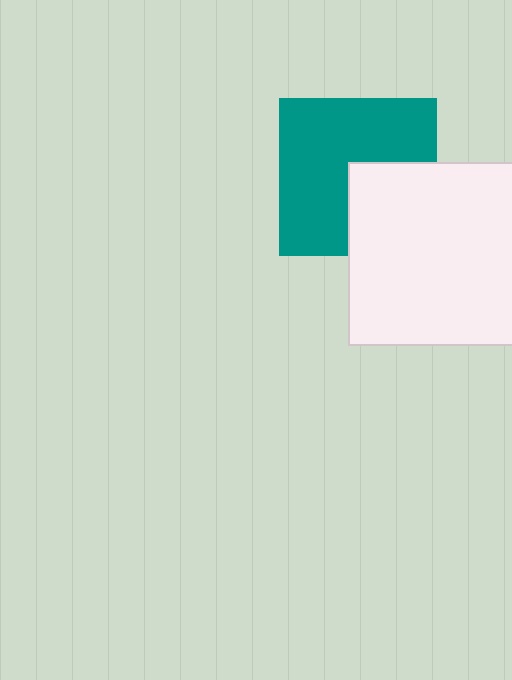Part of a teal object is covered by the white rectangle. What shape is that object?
It is a square.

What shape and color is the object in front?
The object in front is a white rectangle.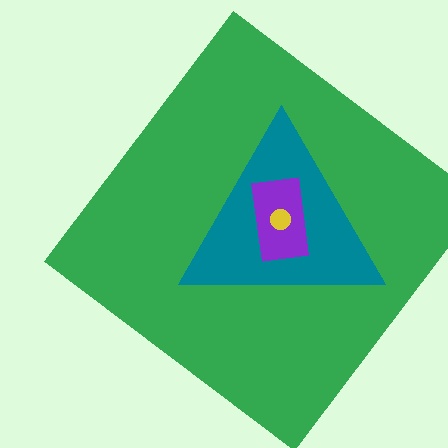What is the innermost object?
The yellow circle.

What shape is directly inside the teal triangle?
The purple rectangle.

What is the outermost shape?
The green diamond.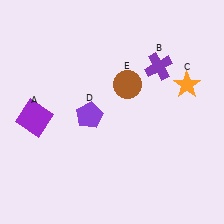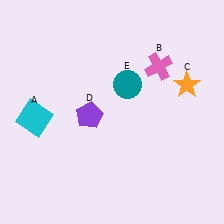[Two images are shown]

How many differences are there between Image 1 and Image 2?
There are 3 differences between the two images.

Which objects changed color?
A changed from purple to cyan. B changed from purple to pink. E changed from brown to teal.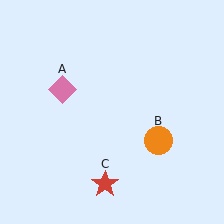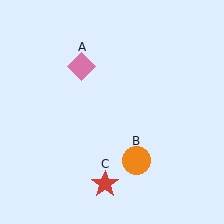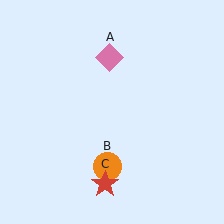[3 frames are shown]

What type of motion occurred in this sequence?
The pink diamond (object A), orange circle (object B) rotated clockwise around the center of the scene.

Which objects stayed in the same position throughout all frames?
Red star (object C) remained stationary.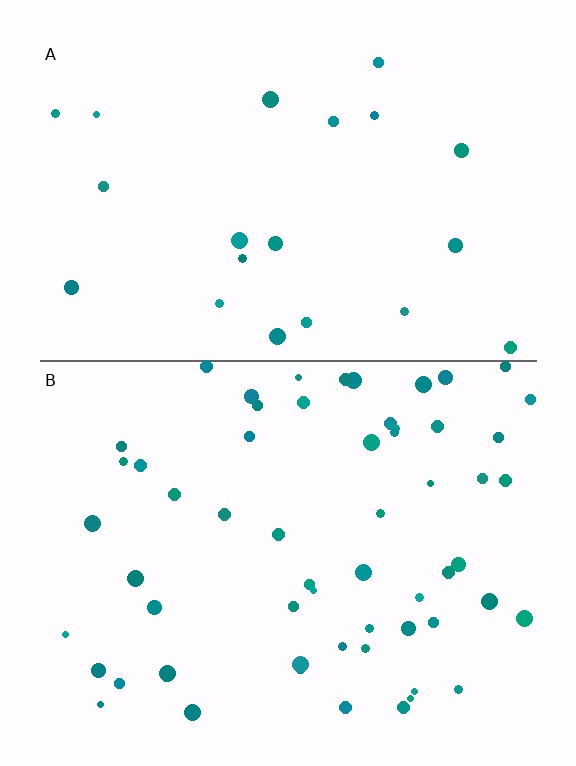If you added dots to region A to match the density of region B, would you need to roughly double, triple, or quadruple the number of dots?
Approximately triple.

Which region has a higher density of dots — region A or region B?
B (the bottom).